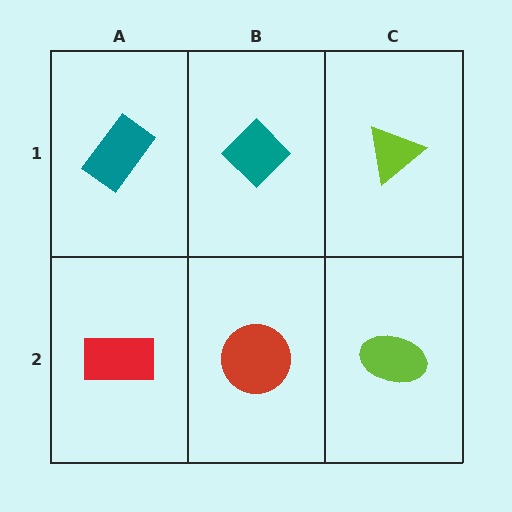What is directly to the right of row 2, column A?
A red circle.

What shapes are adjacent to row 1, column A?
A red rectangle (row 2, column A), a teal diamond (row 1, column B).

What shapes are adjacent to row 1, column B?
A red circle (row 2, column B), a teal rectangle (row 1, column A), a lime triangle (row 1, column C).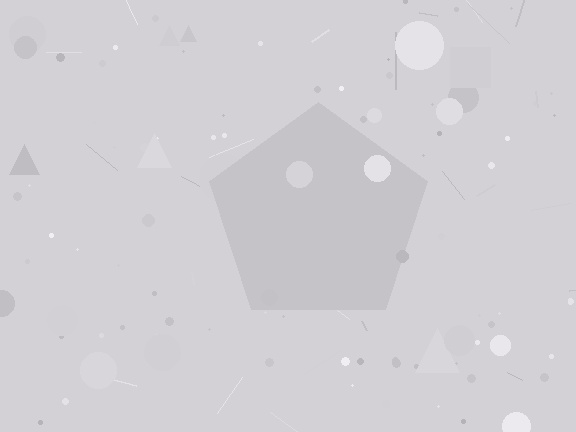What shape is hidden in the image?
A pentagon is hidden in the image.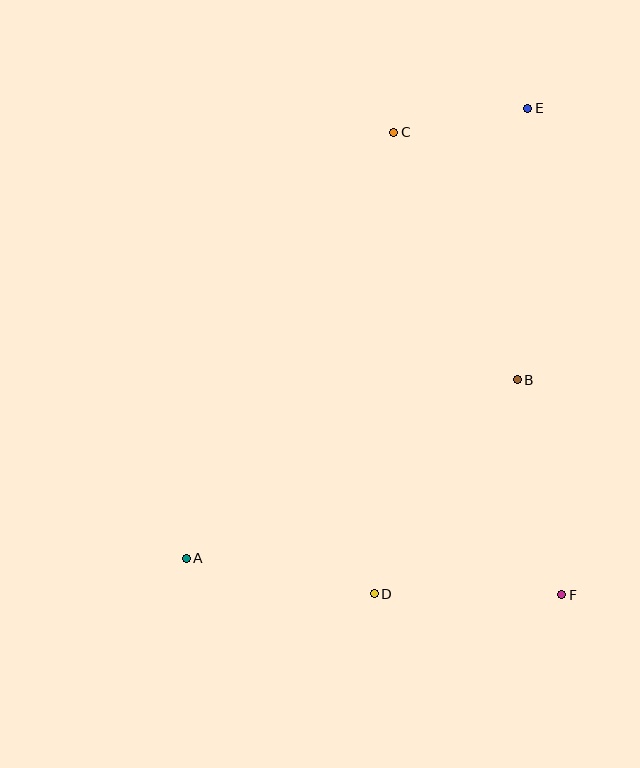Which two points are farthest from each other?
Points A and E are farthest from each other.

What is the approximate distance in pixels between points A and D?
The distance between A and D is approximately 191 pixels.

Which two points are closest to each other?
Points C and E are closest to each other.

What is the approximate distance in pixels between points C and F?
The distance between C and F is approximately 492 pixels.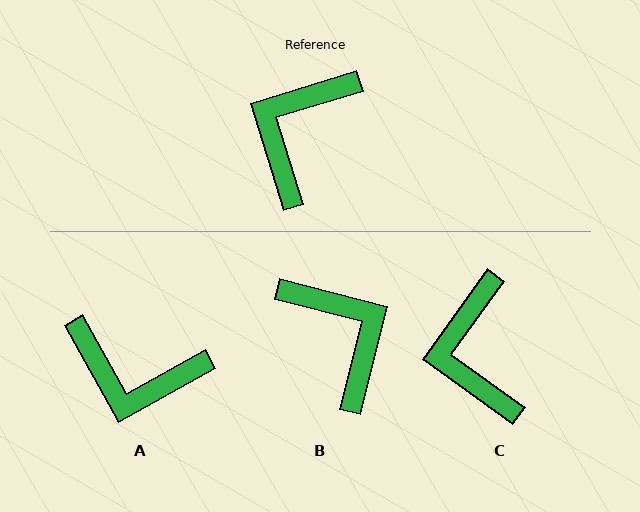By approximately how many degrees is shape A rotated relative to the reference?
Approximately 102 degrees counter-clockwise.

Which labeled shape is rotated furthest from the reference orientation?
B, about 121 degrees away.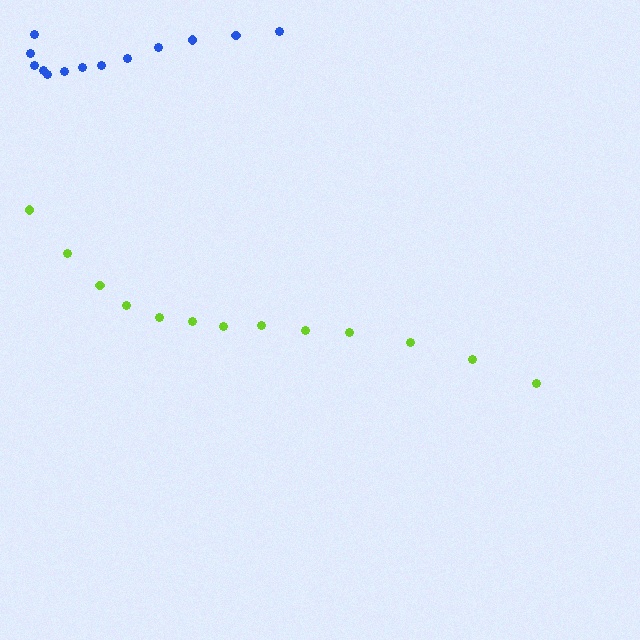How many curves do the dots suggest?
There are 2 distinct paths.